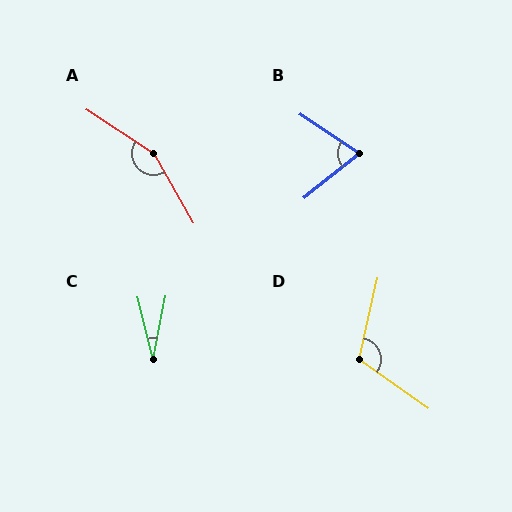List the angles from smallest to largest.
C (25°), B (72°), D (113°), A (153°).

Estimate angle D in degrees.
Approximately 113 degrees.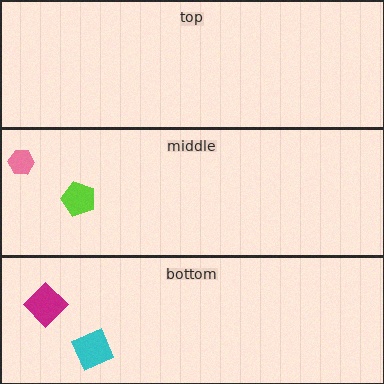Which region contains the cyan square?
The bottom region.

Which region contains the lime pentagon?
The middle region.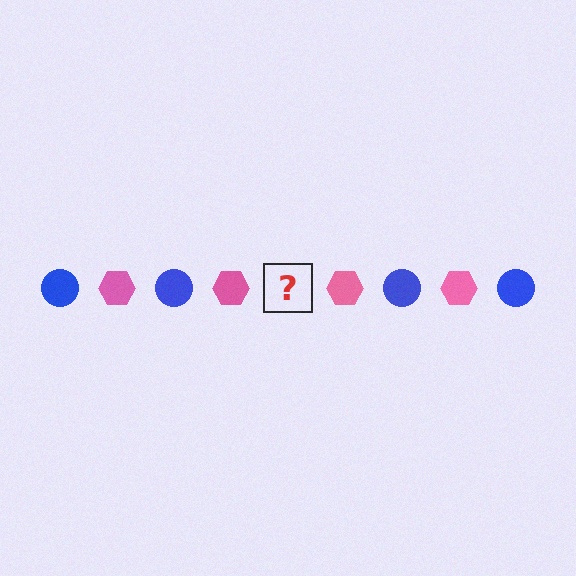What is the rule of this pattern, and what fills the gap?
The rule is that the pattern alternates between blue circle and pink hexagon. The gap should be filled with a blue circle.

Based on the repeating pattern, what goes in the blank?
The blank should be a blue circle.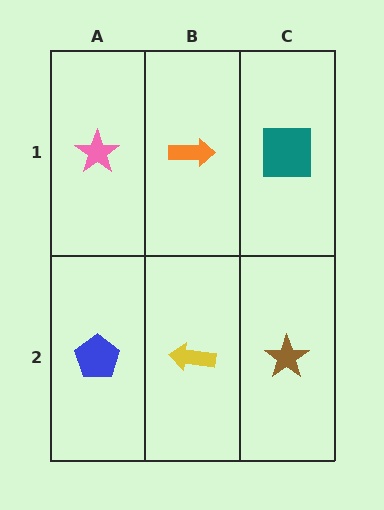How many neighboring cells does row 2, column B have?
3.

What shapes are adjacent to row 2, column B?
An orange arrow (row 1, column B), a blue pentagon (row 2, column A), a brown star (row 2, column C).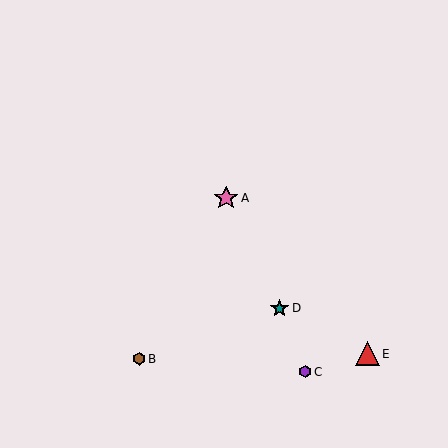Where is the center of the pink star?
The center of the pink star is at (226, 198).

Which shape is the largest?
The pink star (labeled A) is the largest.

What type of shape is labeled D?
Shape D is a teal star.